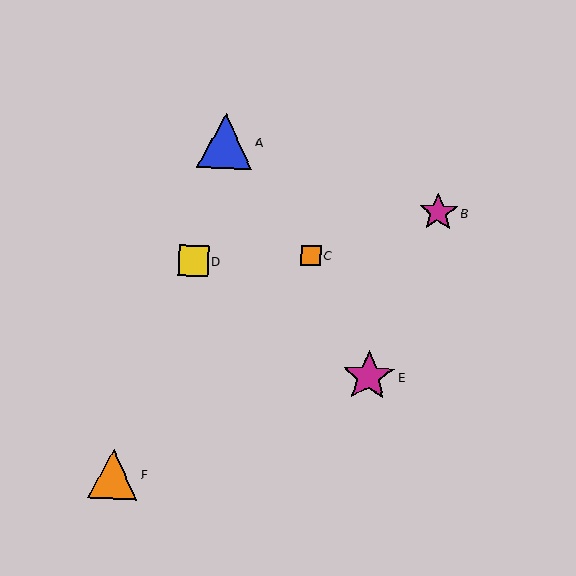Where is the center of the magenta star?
The center of the magenta star is at (368, 376).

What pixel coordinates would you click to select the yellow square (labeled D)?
Click at (193, 261) to select the yellow square D.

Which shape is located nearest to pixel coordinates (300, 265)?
The orange square (labeled C) at (311, 255) is nearest to that location.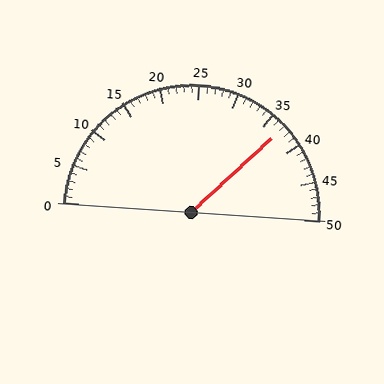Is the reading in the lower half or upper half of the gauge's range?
The reading is in the upper half of the range (0 to 50).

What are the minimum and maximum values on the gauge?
The gauge ranges from 0 to 50.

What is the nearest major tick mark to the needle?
The nearest major tick mark is 35.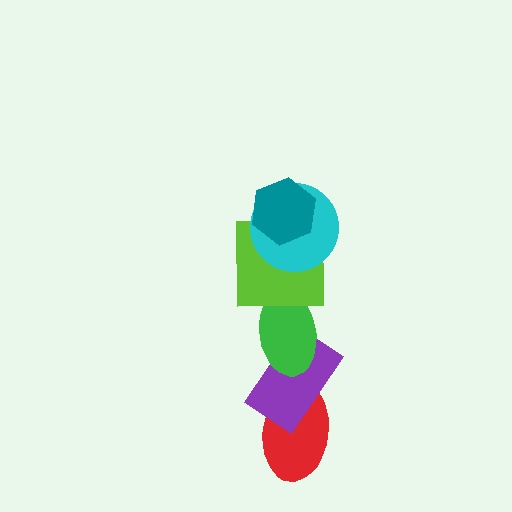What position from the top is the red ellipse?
The red ellipse is 6th from the top.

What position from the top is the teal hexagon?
The teal hexagon is 1st from the top.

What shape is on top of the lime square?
The cyan circle is on top of the lime square.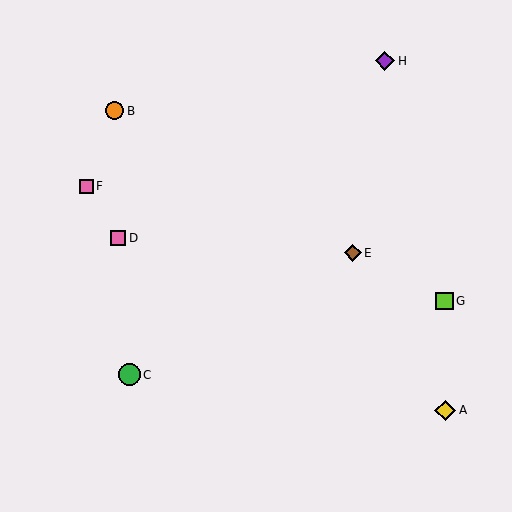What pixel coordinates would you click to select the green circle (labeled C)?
Click at (129, 375) to select the green circle C.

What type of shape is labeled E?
Shape E is a brown diamond.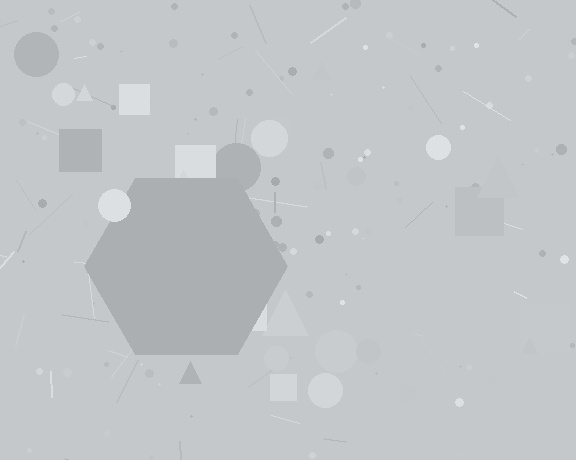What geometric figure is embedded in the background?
A hexagon is embedded in the background.